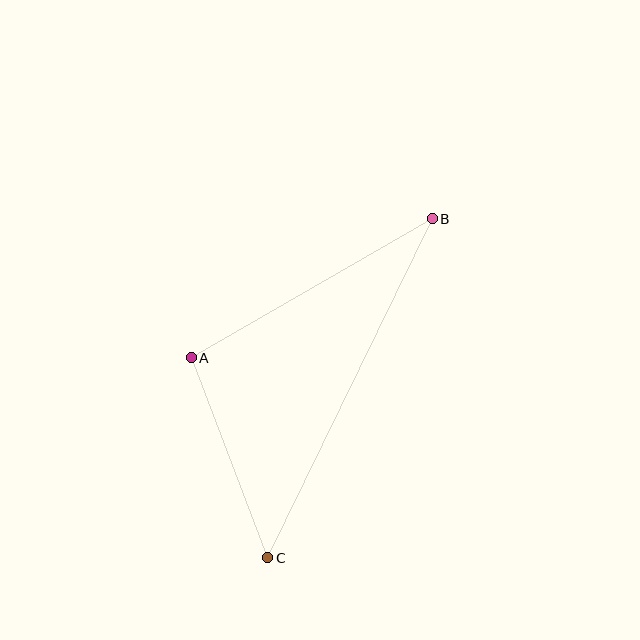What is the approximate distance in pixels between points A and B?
The distance between A and B is approximately 278 pixels.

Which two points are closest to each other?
Points A and C are closest to each other.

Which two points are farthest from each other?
Points B and C are farthest from each other.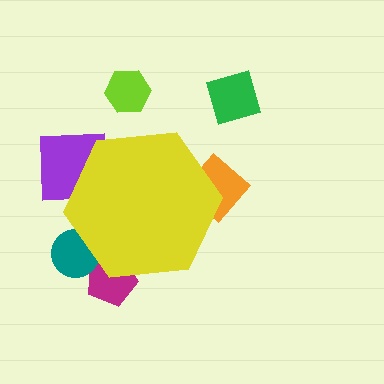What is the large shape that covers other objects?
A yellow hexagon.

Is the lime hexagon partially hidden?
No, the lime hexagon is fully visible.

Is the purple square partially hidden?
Yes, the purple square is partially hidden behind the yellow hexagon.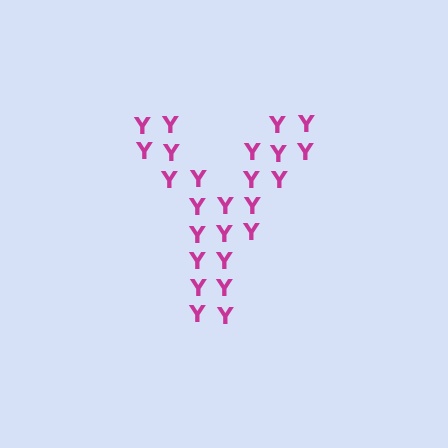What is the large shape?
The large shape is the letter Y.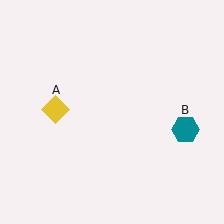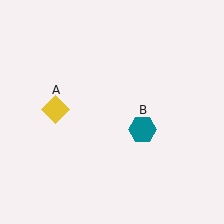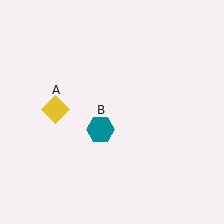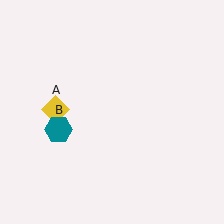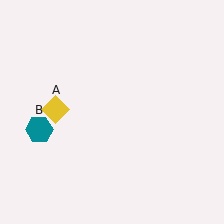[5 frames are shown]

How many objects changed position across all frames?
1 object changed position: teal hexagon (object B).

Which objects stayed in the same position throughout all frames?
Yellow diamond (object A) remained stationary.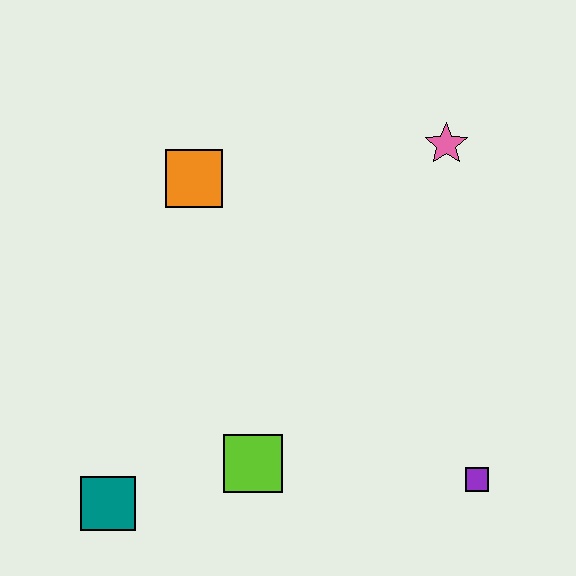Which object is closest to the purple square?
The lime square is closest to the purple square.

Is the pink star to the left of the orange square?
No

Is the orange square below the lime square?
No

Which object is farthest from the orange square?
The purple square is farthest from the orange square.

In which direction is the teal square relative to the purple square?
The teal square is to the left of the purple square.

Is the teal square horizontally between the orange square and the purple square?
No